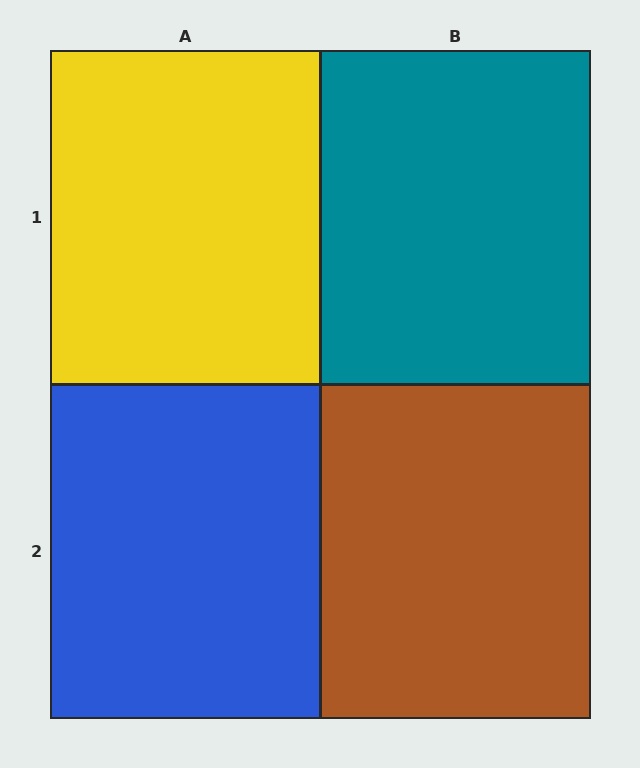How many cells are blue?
1 cell is blue.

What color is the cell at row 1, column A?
Yellow.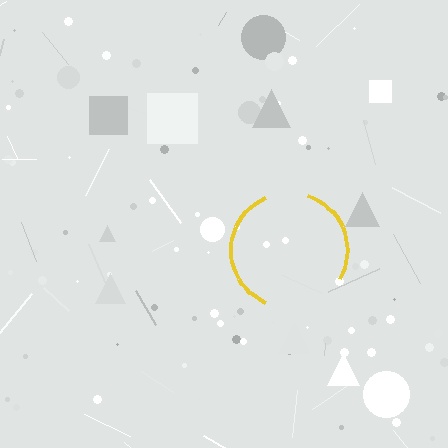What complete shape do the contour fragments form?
The contour fragments form a circle.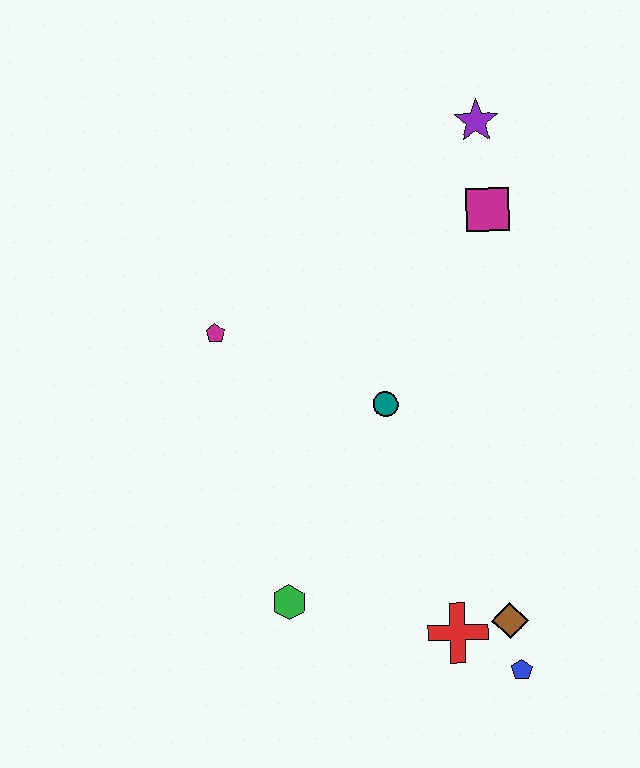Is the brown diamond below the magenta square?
Yes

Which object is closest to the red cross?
The brown diamond is closest to the red cross.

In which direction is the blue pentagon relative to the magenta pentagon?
The blue pentagon is below the magenta pentagon.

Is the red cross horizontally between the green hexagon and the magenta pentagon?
No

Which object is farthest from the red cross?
The purple star is farthest from the red cross.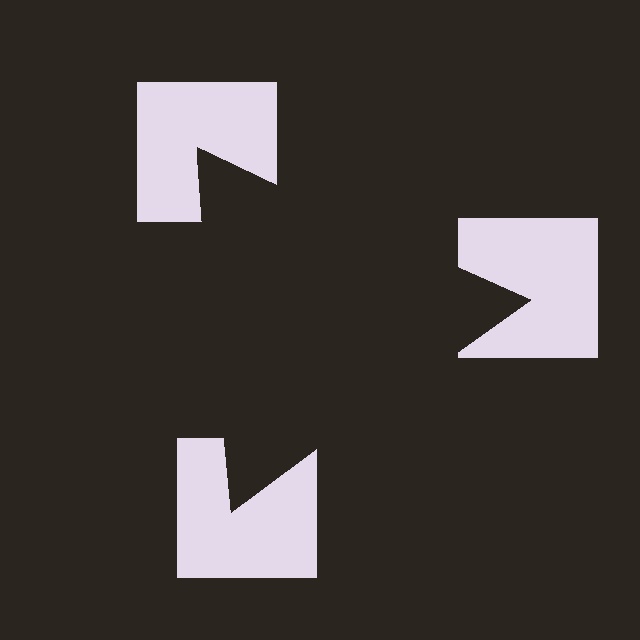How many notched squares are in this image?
There are 3 — one at each vertex of the illusory triangle.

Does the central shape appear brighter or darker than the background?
It typically appears slightly darker than the background, even though no actual brightness change is drawn.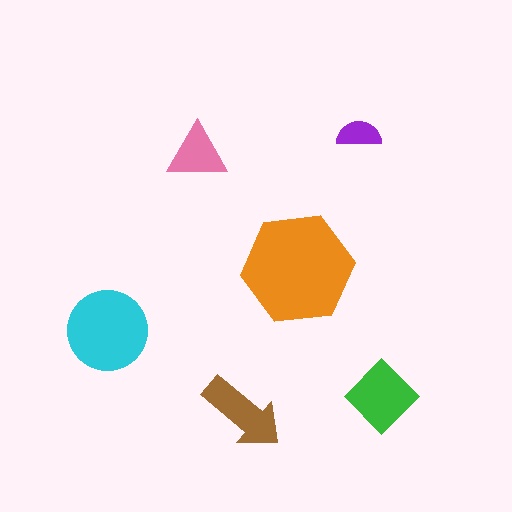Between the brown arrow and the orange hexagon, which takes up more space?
The orange hexagon.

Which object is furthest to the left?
The cyan circle is leftmost.